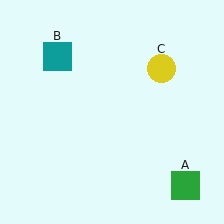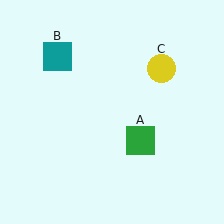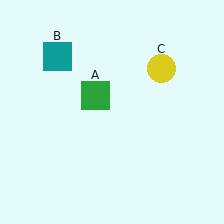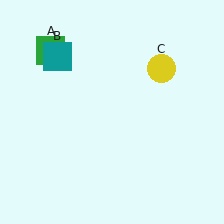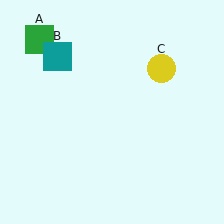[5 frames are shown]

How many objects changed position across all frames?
1 object changed position: green square (object A).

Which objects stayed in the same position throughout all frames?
Teal square (object B) and yellow circle (object C) remained stationary.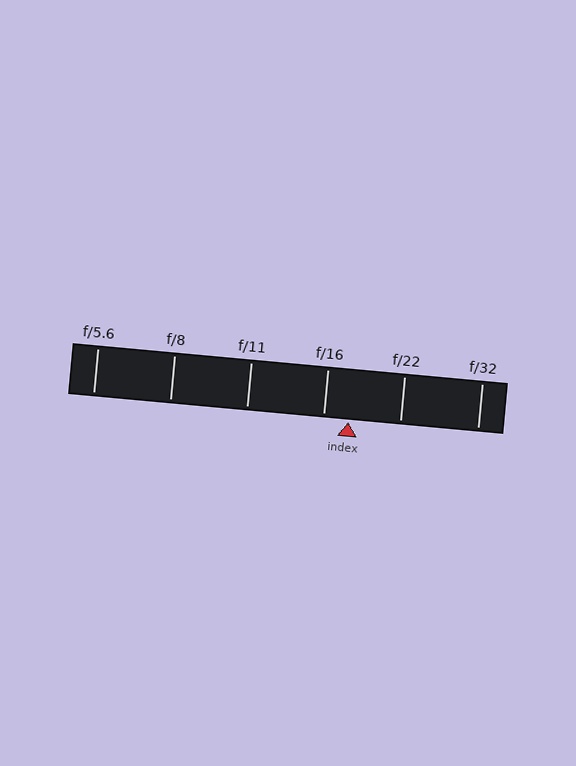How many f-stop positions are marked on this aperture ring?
There are 6 f-stop positions marked.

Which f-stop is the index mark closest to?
The index mark is closest to f/16.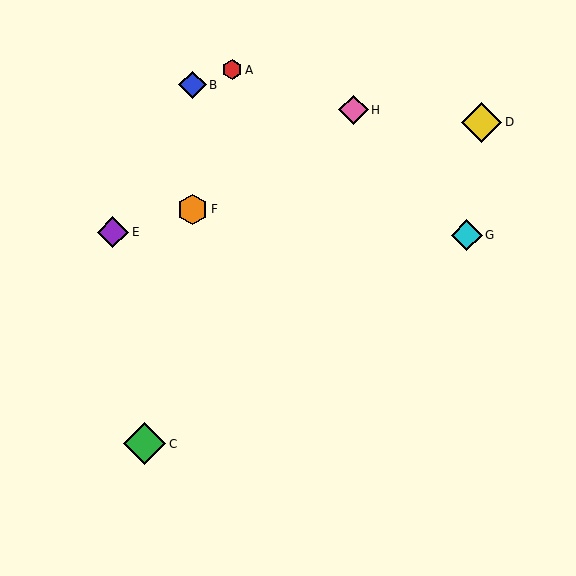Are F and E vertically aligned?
No, F is at x≈192 and E is at x≈113.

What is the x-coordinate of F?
Object F is at x≈192.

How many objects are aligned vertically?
2 objects (B, F) are aligned vertically.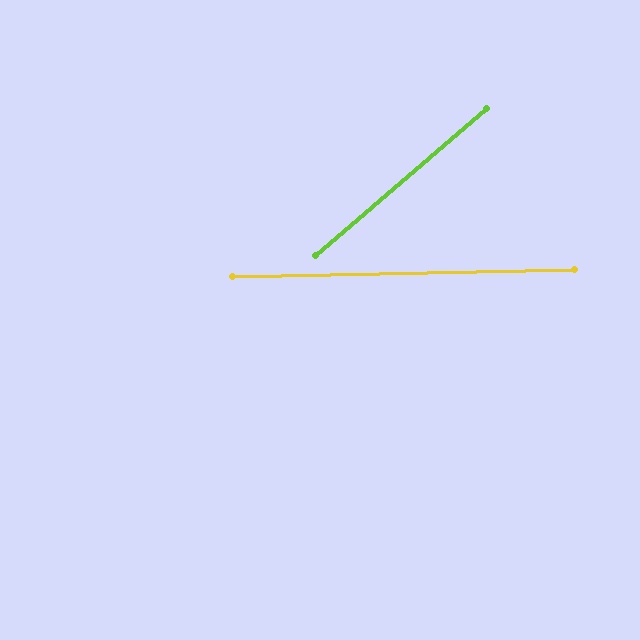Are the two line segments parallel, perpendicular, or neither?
Neither parallel nor perpendicular — they differ by about 39°.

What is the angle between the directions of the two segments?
Approximately 39 degrees.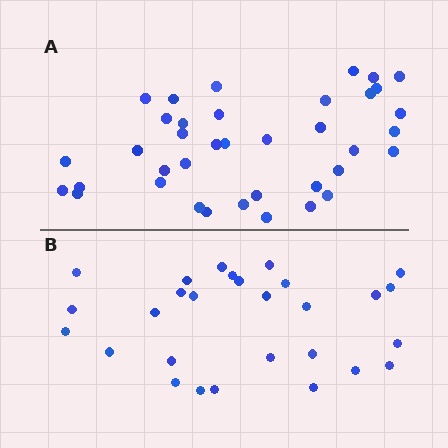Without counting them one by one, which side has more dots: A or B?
Region A (the top region) has more dots.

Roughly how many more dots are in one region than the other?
Region A has roughly 10 or so more dots than region B.